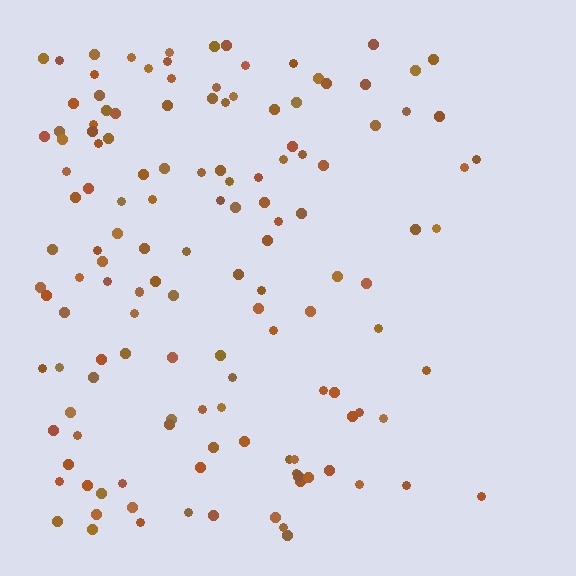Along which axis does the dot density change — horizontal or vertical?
Horizontal.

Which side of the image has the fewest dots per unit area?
The right.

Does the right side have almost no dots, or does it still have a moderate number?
Still a moderate number, just noticeably fewer than the left.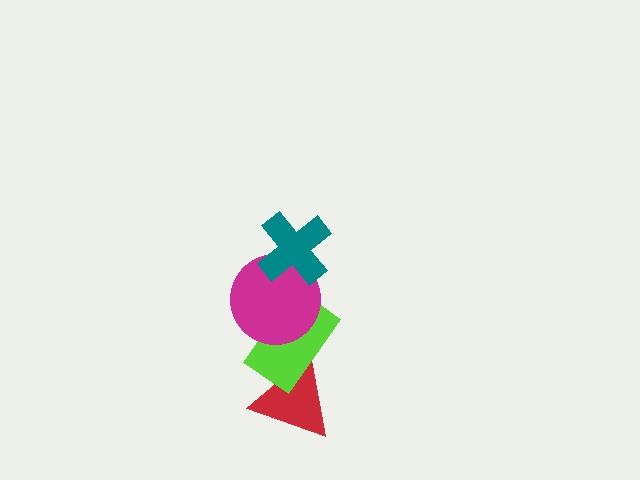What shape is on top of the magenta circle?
The teal cross is on top of the magenta circle.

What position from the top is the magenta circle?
The magenta circle is 2nd from the top.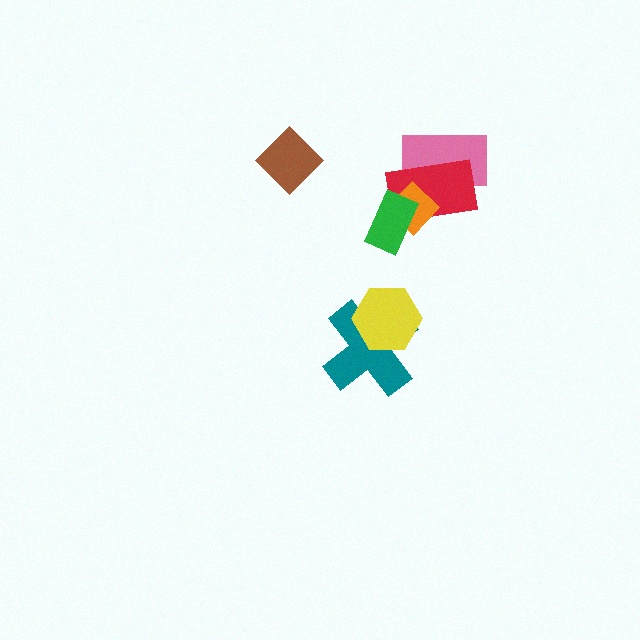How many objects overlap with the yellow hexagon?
1 object overlaps with the yellow hexagon.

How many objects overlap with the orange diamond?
3 objects overlap with the orange diamond.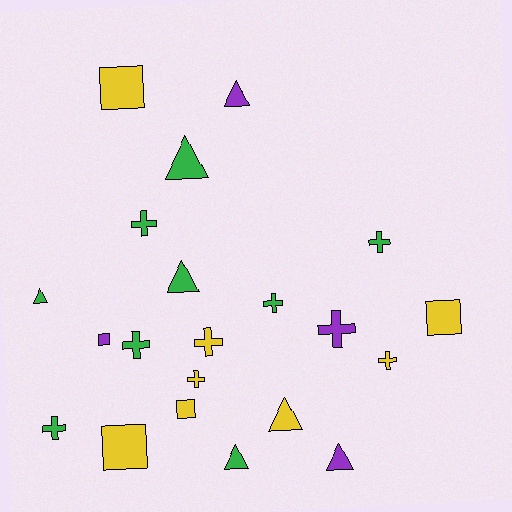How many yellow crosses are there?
There are 3 yellow crosses.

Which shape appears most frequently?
Cross, with 9 objects.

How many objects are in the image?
There are 21 objects.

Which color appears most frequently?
Green, with 9 objects.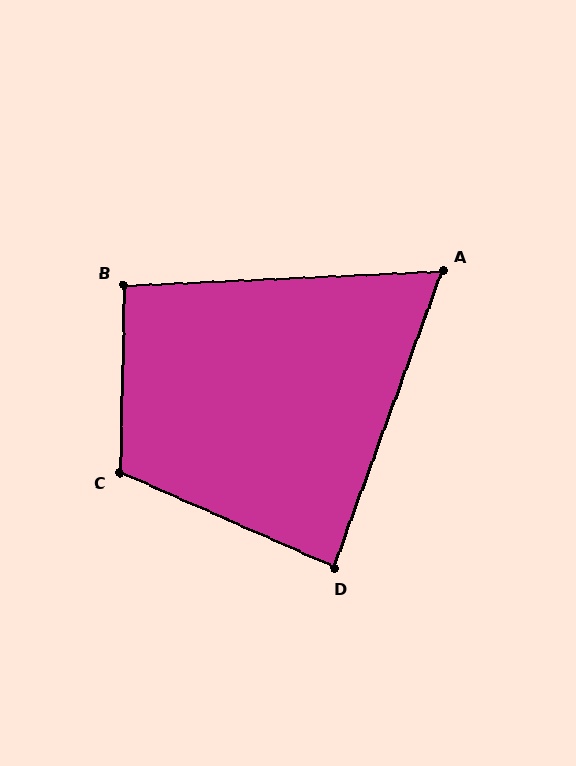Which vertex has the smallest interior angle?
A, at approximately 67 degrees.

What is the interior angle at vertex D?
Approximately 86 degrees (approximately right).